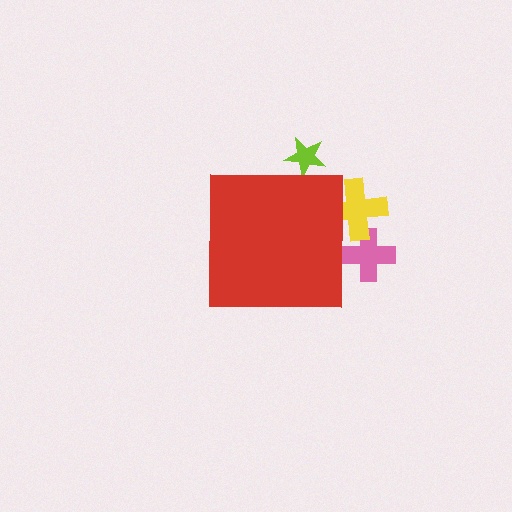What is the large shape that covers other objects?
A red square.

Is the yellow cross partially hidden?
Yes, the yellow cross is partially hidden behind the red square.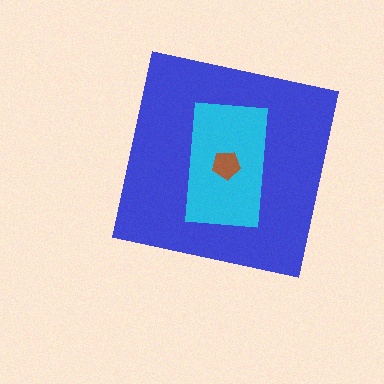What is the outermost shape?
The blue square.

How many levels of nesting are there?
3.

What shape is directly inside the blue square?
The cyan rectangle.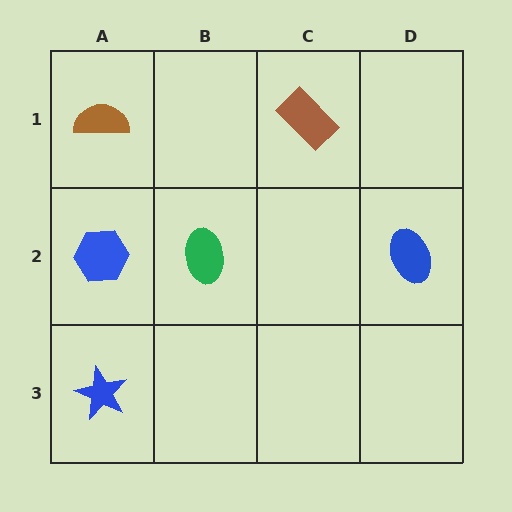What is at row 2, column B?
A green ellipse.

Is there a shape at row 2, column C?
No, that cell is empty.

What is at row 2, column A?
A blue hexagon.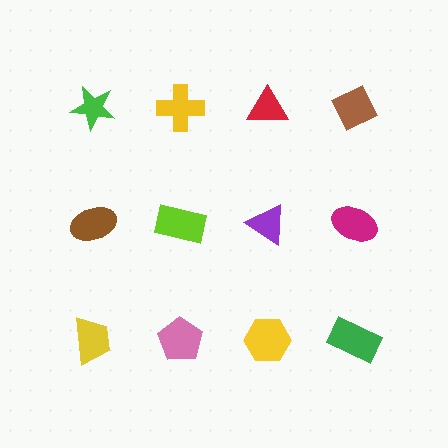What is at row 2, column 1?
A brown ellipse.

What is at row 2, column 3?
A purple triangle.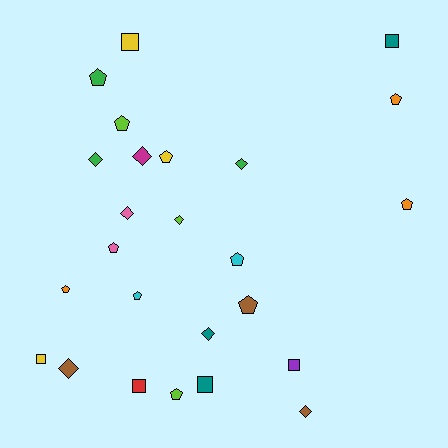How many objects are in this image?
There are 25 objects.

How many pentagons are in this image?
There are 11 pentagons.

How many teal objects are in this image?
There are 3 teal objects.